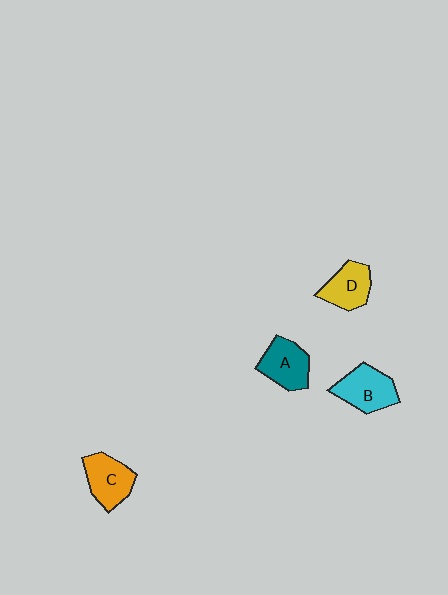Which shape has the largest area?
Shape B (cyan).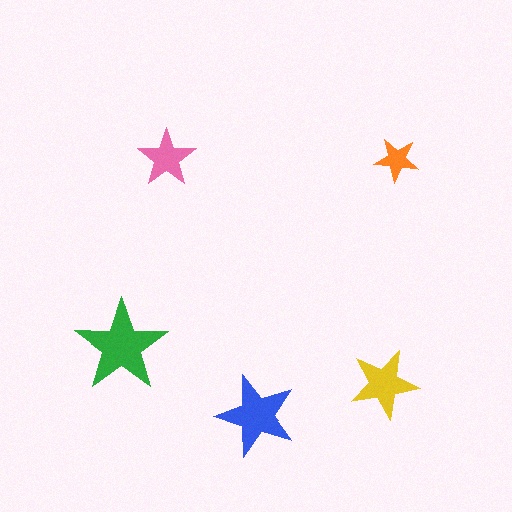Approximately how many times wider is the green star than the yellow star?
About 1.5 times wider.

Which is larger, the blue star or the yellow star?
The blue one.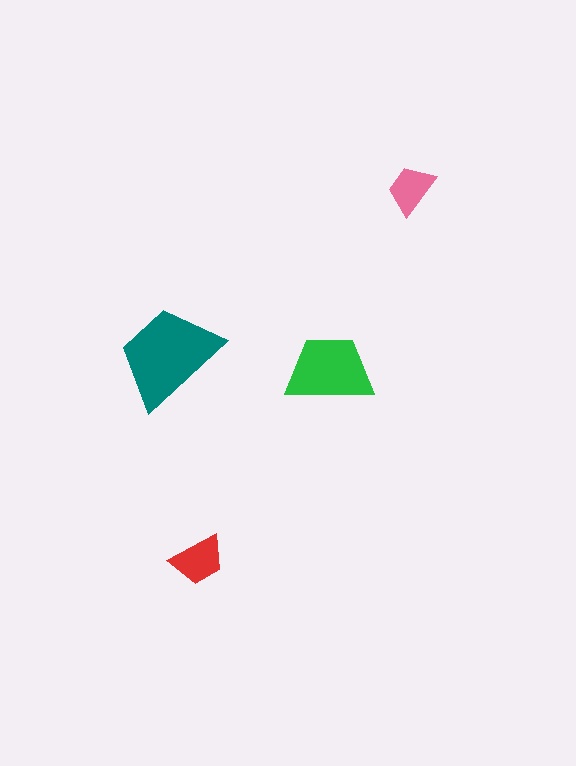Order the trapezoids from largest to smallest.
the teal one, the green one, the red one, the pink one.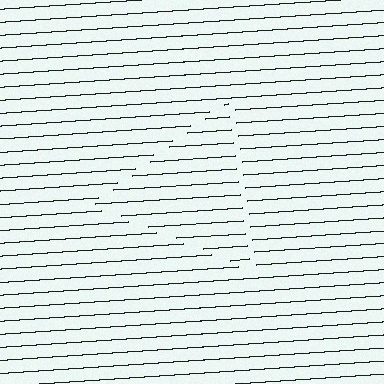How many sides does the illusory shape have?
3 sides — the line-ends trace a triangle.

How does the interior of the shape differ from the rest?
The interior of the shape contains the same grating, shifted by half a period — the contour is defined by the phase discontinuity where line-ends from the inner and outer gratings abut.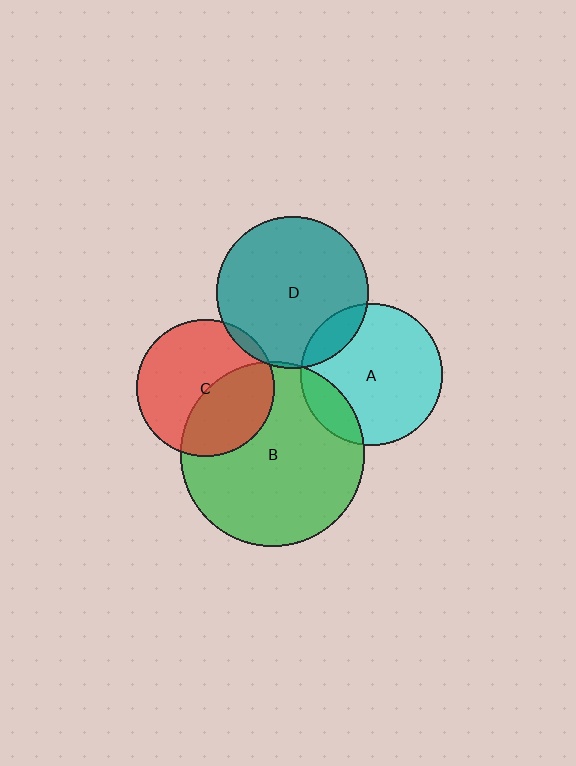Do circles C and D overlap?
Yes.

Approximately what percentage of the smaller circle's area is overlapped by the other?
Approximately 5%.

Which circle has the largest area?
Circle B (green).